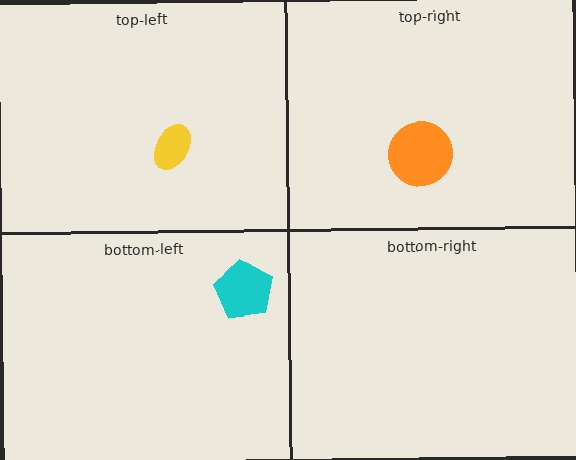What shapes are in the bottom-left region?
The cyan pentagon.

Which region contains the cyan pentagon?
The bottom-left region.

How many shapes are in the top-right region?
1.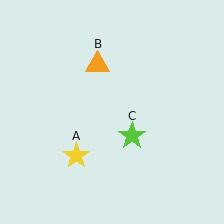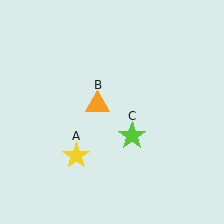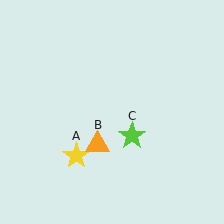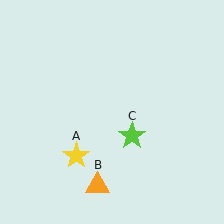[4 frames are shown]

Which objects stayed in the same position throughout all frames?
Yellow star (object A) and lime star (object C) remained stationary.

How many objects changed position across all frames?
1 object changed position: orange triangle (object B).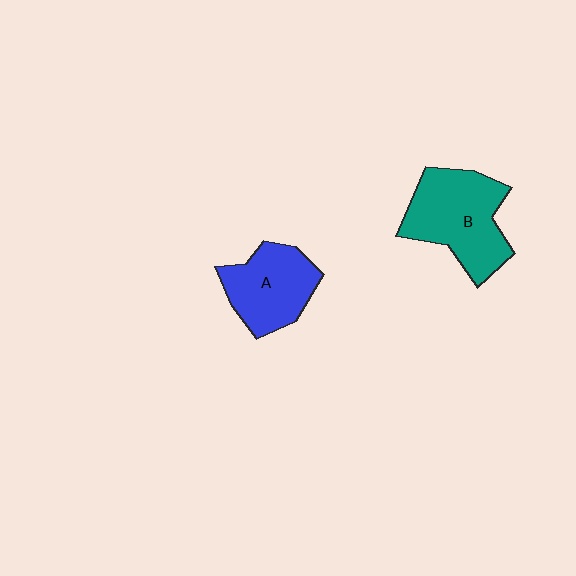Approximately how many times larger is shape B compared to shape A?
Approximately 1.3 times.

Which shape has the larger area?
Shape B (teal).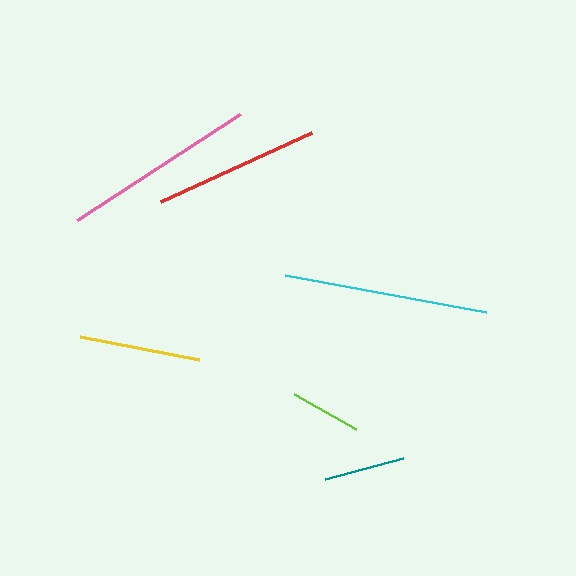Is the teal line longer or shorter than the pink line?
The pink line is longer than the teal line.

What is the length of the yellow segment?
The yellow segment is approximately 121 pixels long.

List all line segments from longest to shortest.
From longest to shortest: cyan, pink, red, yellow, teal, lime.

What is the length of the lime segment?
The lime segment is approximately 71 pixels long.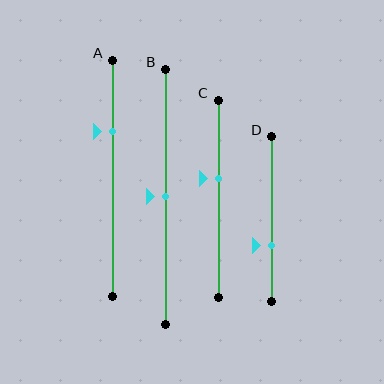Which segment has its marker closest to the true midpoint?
Segment B has its marker closest to the true midpoint.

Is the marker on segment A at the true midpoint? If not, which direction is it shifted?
No, the marker on segment A is shifted upward by about 20% of the segment length.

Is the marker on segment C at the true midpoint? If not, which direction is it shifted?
No, the marker on segment C is shifted upward by about 10% of the segment length.